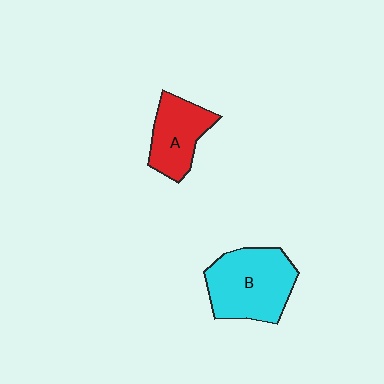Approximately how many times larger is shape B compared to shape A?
Approximately 1.5 times.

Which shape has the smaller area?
Shape A (red).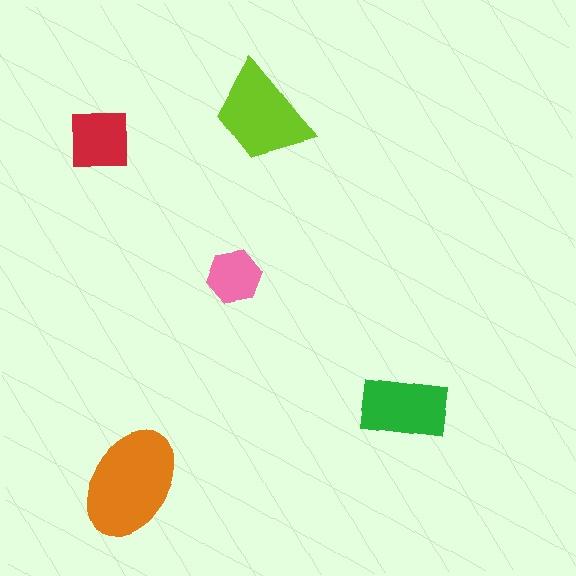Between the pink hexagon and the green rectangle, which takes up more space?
The green rectangle.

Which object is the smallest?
The pink hexagon.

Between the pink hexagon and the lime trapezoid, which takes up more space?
The lime trapezoid.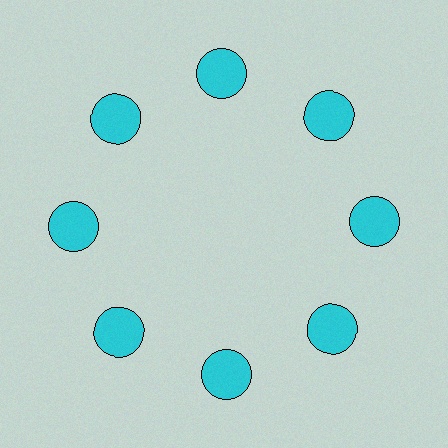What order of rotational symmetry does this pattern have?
This pattern has 8-fold rotational symmetry.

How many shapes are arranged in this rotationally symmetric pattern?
There are 8 shapes, arranged in 8 groups of 1.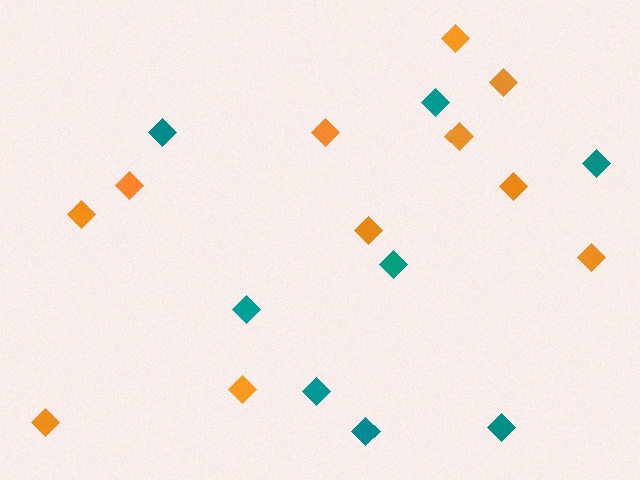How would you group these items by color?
There are 2 groups: one group of orange diamonds (11) and one group of teal diamonds (8).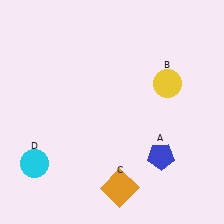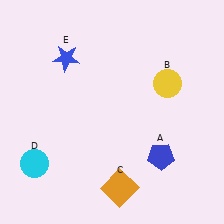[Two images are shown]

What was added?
A blue star (E) was added in Image 2.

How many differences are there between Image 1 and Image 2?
There is 1 difference between the two images.